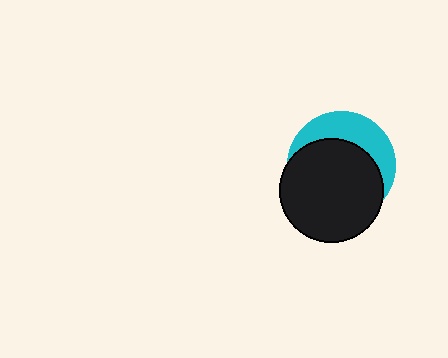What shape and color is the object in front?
The object in front is a black circle.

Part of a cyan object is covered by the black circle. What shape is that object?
It is a circle.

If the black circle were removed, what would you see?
You would see the complete cyan circle.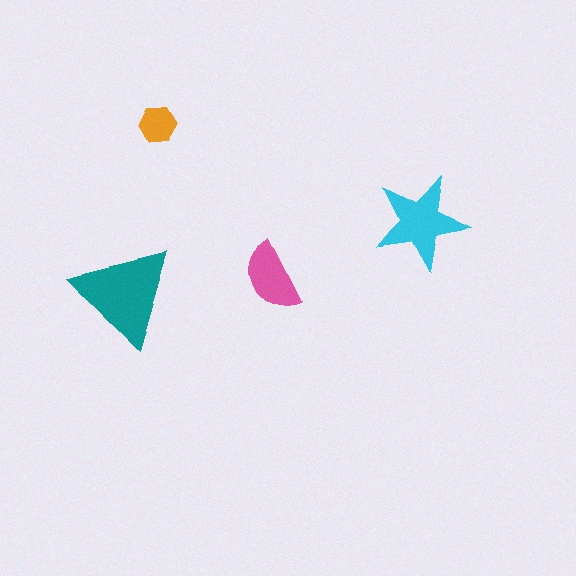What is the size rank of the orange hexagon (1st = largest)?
4th.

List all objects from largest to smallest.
The teal triangle, the cyan star, the pink semicircle, the orange hexagon.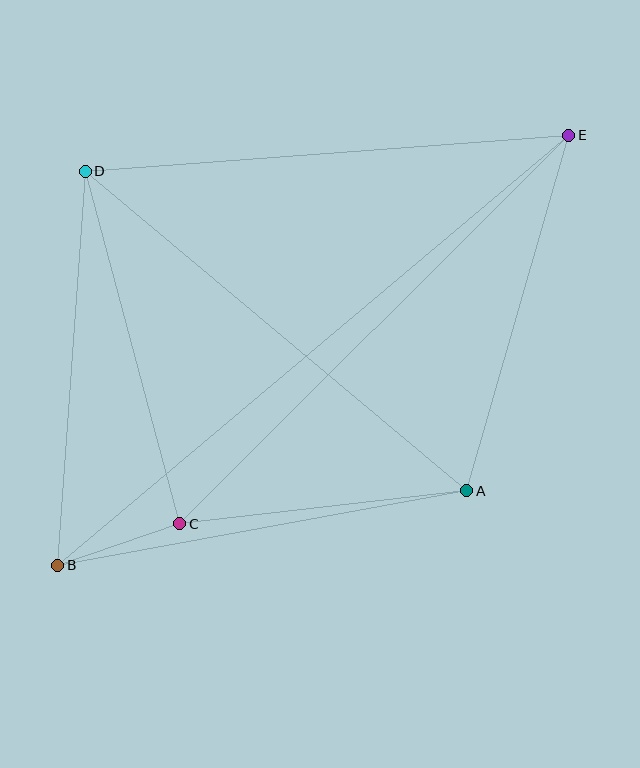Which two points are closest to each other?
Points B and C are closest to each other.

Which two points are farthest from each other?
Points B and E are farthest from each other.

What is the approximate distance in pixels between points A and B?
The distance between A and B is approximately 416 pixels.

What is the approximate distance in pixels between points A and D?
The distance between A and D is approximately 497 pixels.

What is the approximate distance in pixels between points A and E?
The distance between A and E is approximately 370 pixels.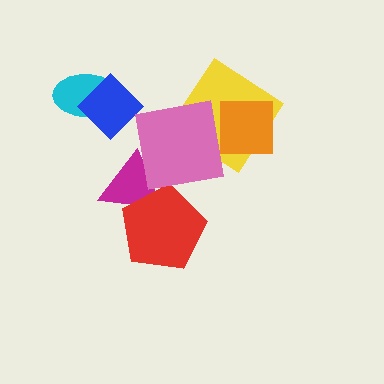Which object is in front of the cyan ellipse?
The blue diamond is in front of the cyan ellipse.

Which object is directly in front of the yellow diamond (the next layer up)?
The orange square is directly in front of the yellow diamond.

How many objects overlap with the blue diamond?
1 object overlaps with the blue diamond.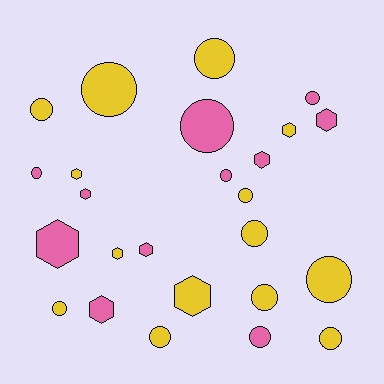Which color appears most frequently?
Yellow, with 14 objects.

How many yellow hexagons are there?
There are 4 yellow hexagons.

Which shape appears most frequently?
Circle, with 15 objects.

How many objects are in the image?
There are 25 objects.